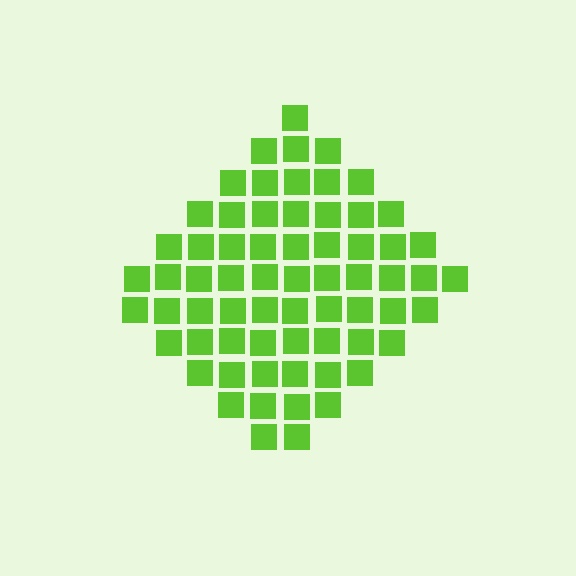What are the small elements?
The small elements are squares.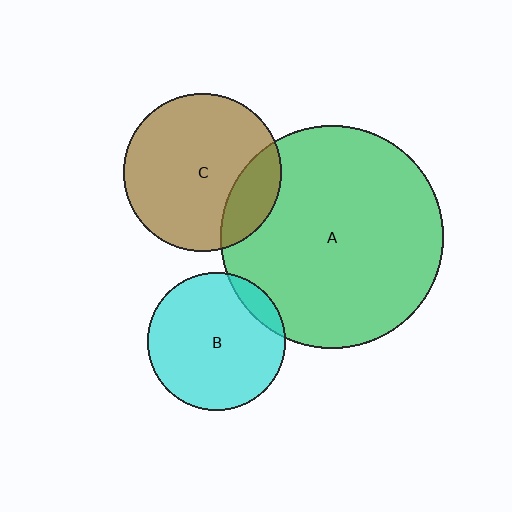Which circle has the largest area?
Circle A (green).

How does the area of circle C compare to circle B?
Approximately 1.3 times.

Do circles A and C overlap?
Yes.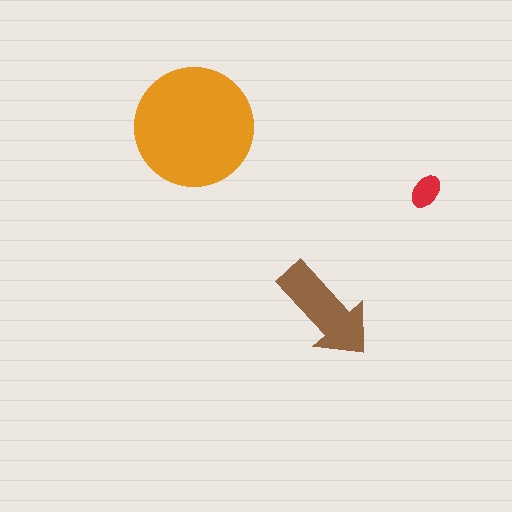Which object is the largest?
The orange circle.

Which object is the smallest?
The red ellipse.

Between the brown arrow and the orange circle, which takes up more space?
The orange circle.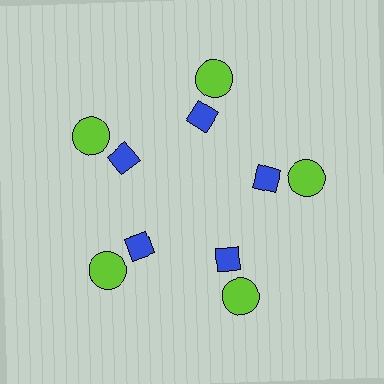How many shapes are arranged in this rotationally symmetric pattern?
There are 10 shapes, arranged in 5 groups of 2.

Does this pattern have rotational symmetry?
Yes, this pattern has 5-fold rotational symmetry. It looks the same after rotating 72 degrees around the center.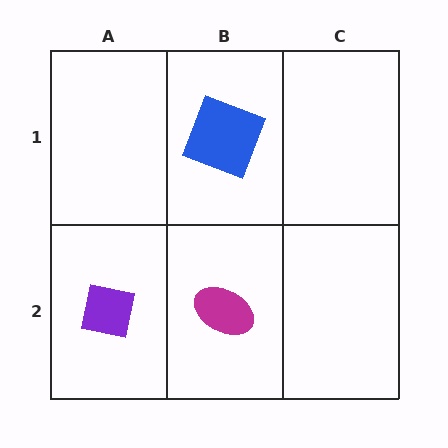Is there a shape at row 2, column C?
No, that cell is empty.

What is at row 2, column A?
A purple square.